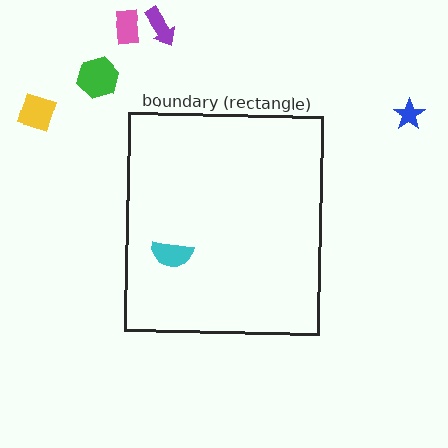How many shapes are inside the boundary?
1 inside, 5 outside.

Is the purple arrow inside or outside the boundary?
Outside.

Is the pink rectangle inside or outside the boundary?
Outside.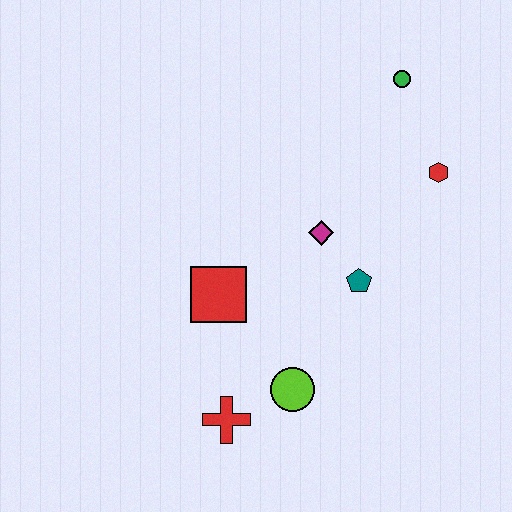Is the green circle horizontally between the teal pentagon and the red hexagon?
Yes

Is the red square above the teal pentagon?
No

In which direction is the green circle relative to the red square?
The green circle is above the red square.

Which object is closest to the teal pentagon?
The magenta diamond is closest to the teal pentagon.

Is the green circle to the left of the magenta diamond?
No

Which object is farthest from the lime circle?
The green circle is farthest from the lime circle.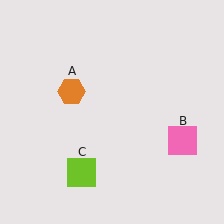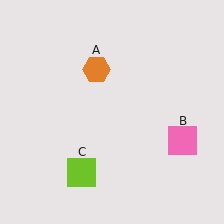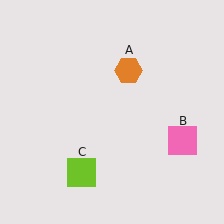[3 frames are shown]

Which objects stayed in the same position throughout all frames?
Pink square (object B) and lime square (object C) remained stationary.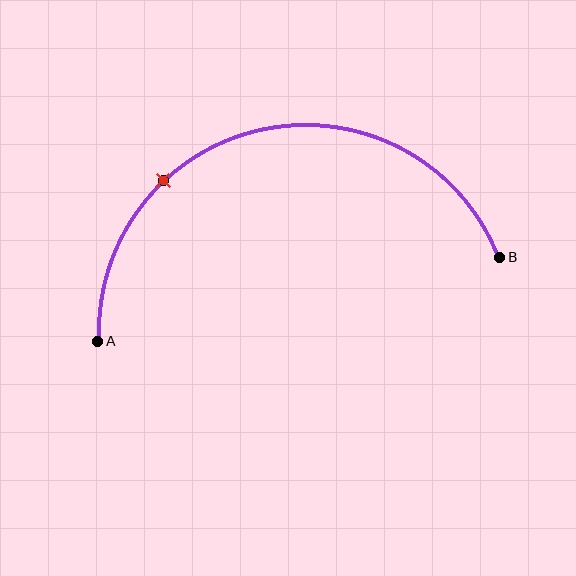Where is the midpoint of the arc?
The arc midpoint is the point on the curve farthest from the straight line joining A and B. It sits above that line.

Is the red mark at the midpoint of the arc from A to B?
No. The red mark lies on the arc but is closer to endpoint A. The arc midpoint would be at the point on the curve equidistant along the arc from both A and B.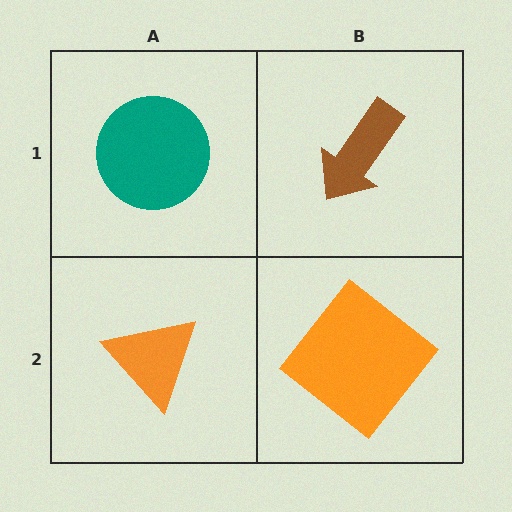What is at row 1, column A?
A teal circle.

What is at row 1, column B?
A brown arrow.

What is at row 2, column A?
An orange triangle.